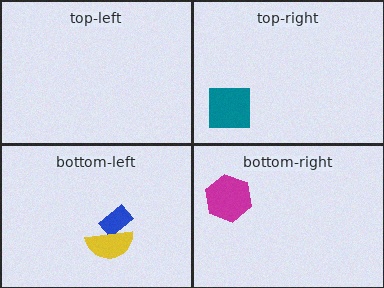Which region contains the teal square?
The top-right region.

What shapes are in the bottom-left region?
The blue rectangle, the yellow semicircle.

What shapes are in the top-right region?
The teal square.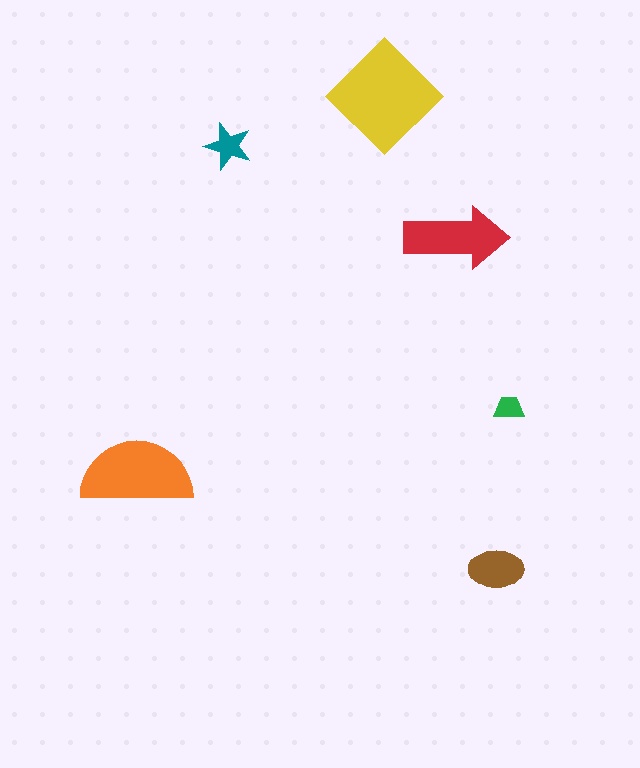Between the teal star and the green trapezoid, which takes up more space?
The teal star.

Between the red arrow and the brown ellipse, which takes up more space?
The red arrow.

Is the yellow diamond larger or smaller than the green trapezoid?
Larger.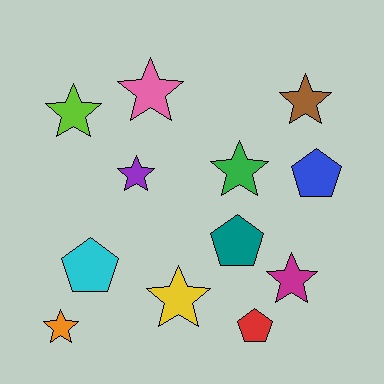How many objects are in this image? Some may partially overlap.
There are 12 objects.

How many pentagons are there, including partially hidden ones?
There are 4 pentagons.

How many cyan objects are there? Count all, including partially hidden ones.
There is 1 cyan object.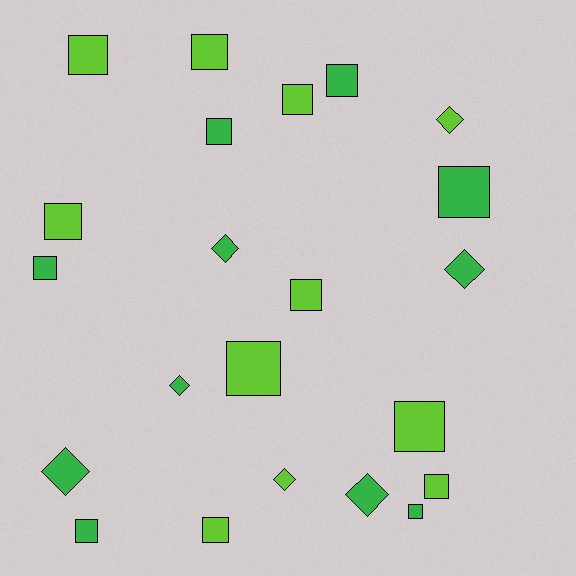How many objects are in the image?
There are 22 objects.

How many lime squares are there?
There are 9 lime squares.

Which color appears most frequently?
Lime, with 11 objects.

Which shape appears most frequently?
Square, with 15 objects.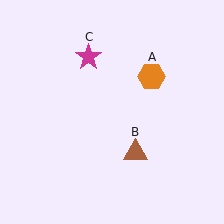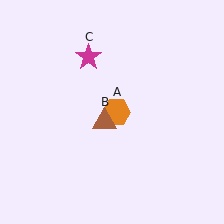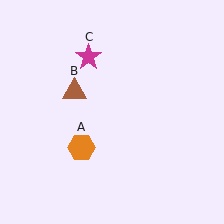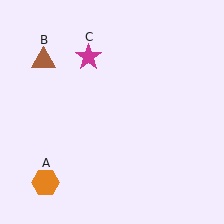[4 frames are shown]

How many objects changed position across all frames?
2 objects changed position: orange hexagon (object A), brown triangle (object B).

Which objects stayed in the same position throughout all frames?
Magenta star (object C) remained stationary.